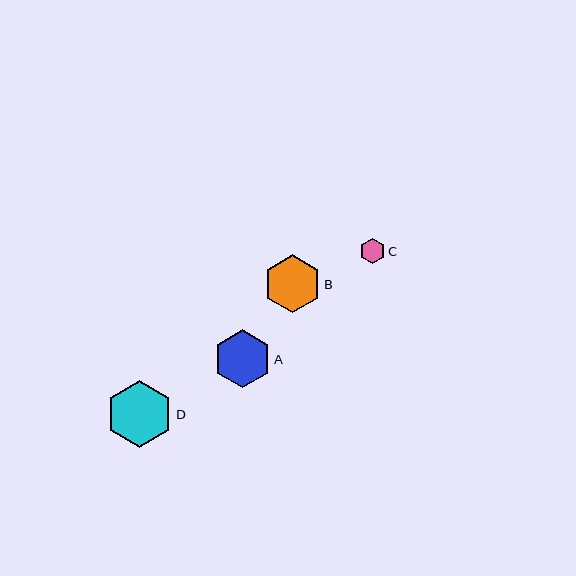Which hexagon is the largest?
Hexagon D is the largest with a size of approximately 67 pixels.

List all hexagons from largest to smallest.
From largest to smallest: D, B, A, C.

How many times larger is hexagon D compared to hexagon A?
Hexagon D is approximately 1.2 times the size of hexagon A.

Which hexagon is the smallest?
Hexagon C is the smallest with a size of approximately 25 pixels.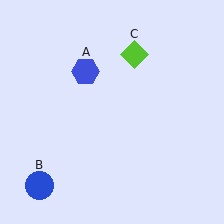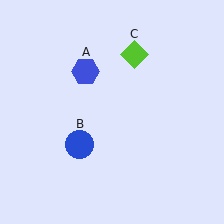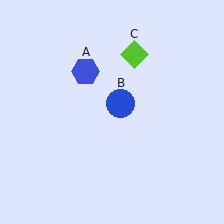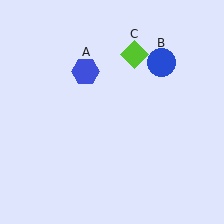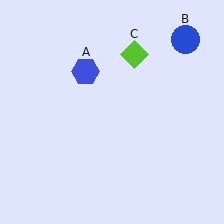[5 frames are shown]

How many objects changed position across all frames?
1 object changed position: blue circle (object B).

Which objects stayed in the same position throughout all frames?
Blue hexagon (object A) and lime diamond (object C) remained stationary.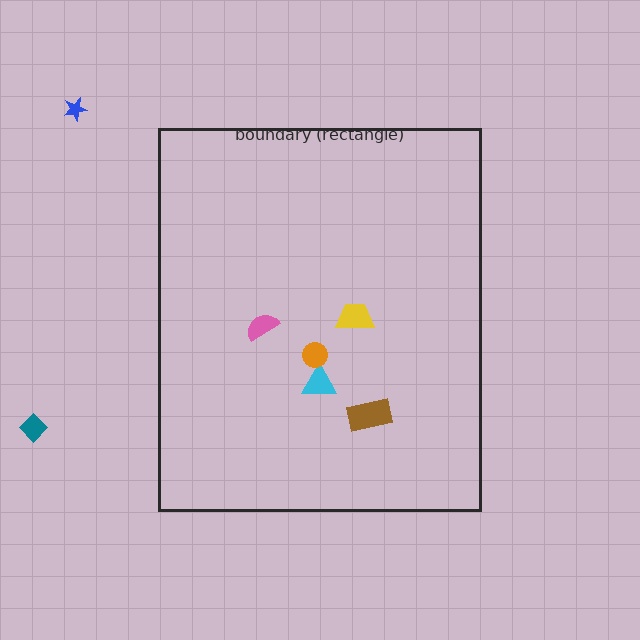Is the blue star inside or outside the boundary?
Outside.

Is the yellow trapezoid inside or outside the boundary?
Inside.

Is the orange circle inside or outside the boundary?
Inside.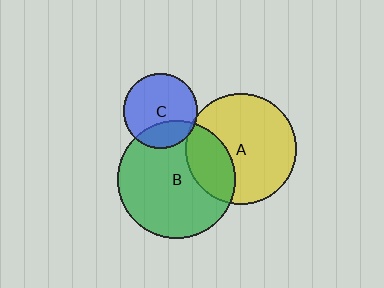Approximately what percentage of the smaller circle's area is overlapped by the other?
Approximately 30%.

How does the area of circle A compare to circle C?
Approximately 2.2 times.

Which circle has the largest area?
Circle B (green).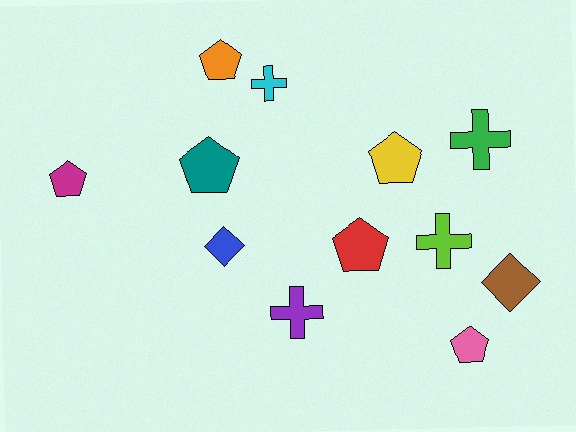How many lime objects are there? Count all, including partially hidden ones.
There is 1 lime object.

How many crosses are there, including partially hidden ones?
There are 4 crosses.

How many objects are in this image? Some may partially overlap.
There are 12 objects.